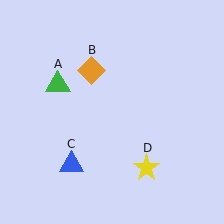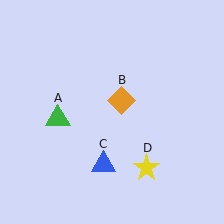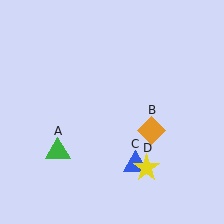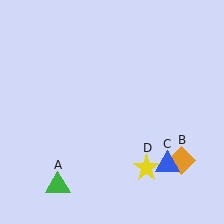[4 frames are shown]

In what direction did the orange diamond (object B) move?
The orange diamond (object B) moved down and to the right.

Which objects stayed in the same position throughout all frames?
Yellow star (object D) remained stationary.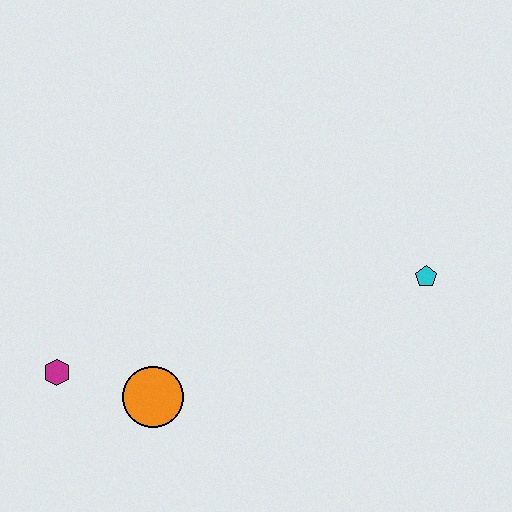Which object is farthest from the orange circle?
The cyan pentagon is farthest from the orange circle.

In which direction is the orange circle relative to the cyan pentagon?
The orange circle is to the left of the cyan pentagon.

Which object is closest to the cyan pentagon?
The orange circle is closest to the cyan pentagon.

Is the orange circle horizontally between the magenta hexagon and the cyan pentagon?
Yes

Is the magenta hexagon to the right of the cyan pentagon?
No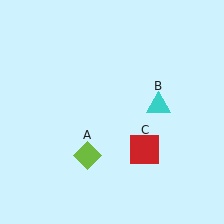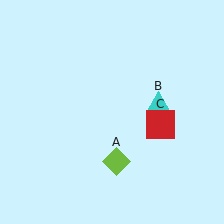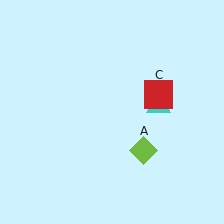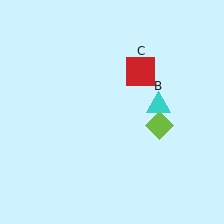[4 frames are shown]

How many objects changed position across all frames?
2 objects changed position: lime diamond (object A), red square (object C).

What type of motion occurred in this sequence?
The lime diamond (object A), red square (object C) rotated counterclockwise around the center of the scene.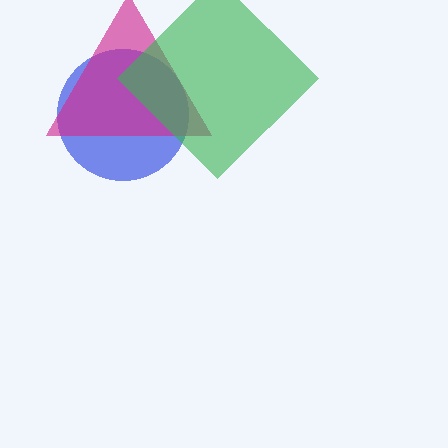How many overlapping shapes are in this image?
There are 3 overlapping shapes in the image.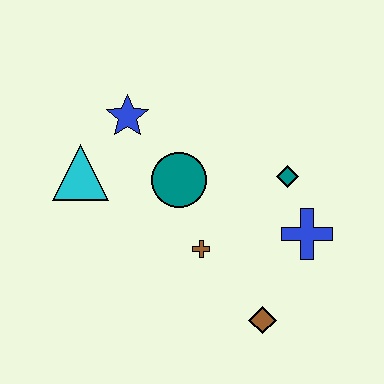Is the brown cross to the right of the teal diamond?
No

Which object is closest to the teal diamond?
The blue cross is closest to the teal diamond.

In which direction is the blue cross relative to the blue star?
The blue cross is to the right of the blue star.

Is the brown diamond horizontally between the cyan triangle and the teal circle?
No